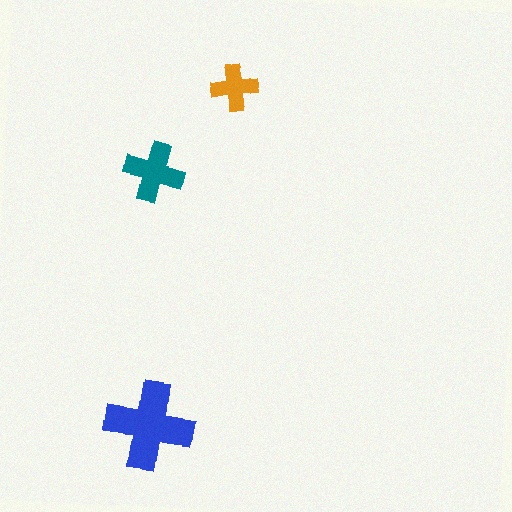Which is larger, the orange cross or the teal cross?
The teal one.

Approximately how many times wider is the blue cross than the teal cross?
About 1.5 times wider.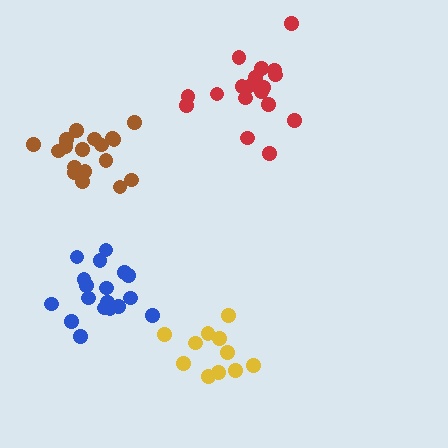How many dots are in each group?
Group 1: 18 dots, Group 2: 12 dots, Group 3: 18 dots, Group 4: 18 dots (66 total).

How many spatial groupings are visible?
There are 4 spatial groupings.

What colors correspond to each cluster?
The clusters are colored: red, yellow, brown, blue.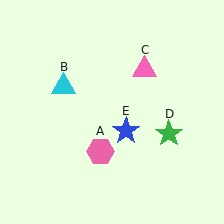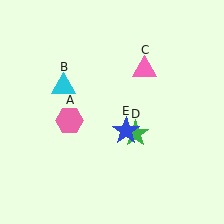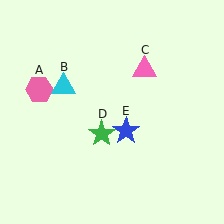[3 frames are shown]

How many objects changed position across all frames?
2 objects changed position: pink hexagon (object A), green star (object D).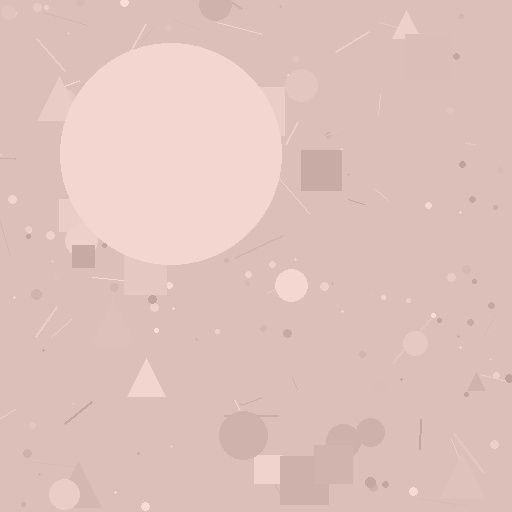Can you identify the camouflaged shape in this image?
The camouflaged shape is a circle.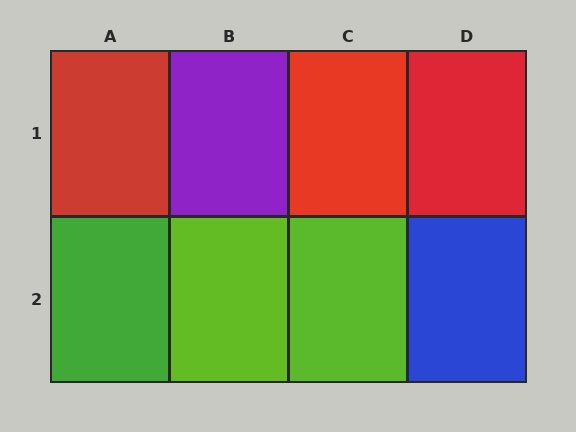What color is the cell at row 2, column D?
Blue.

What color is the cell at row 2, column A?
Green.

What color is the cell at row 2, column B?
Lime.